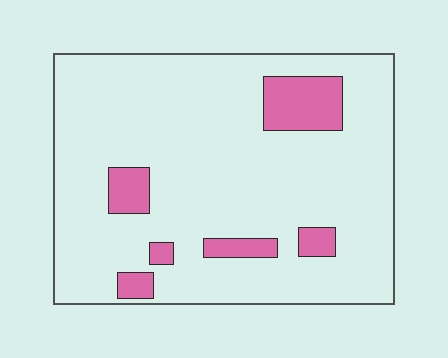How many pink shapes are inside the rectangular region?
6.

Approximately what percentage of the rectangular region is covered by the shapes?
Approximately 10%.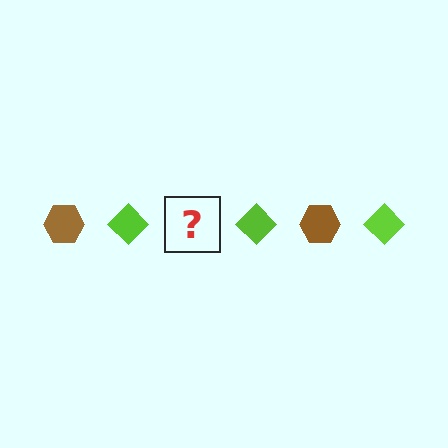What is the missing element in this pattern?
The missing element is a brown hexagon.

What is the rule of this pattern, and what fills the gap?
The rule is that the pattern alternates between brown hexagon and lime diamond. The gap should be filled with a brown hexagon.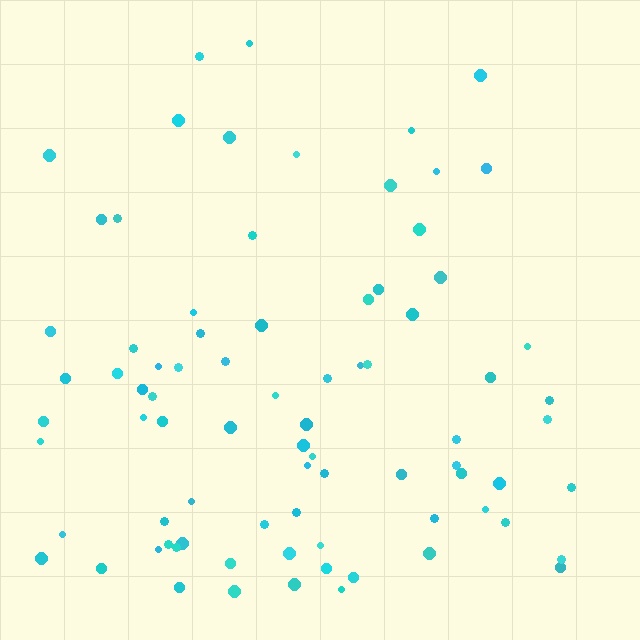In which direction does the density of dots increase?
From top to bottom, with the bottom side densest.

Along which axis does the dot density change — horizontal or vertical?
Vertical.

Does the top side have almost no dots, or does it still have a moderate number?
Still a moderate number, just noticeably fewer than the bottom.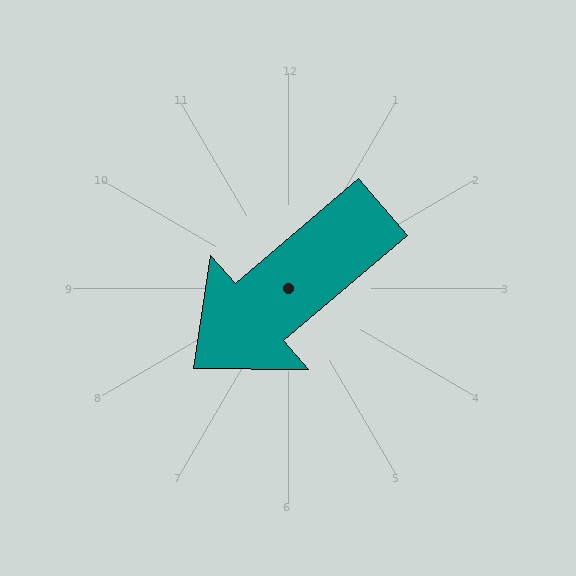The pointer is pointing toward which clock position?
Roughly 8 o'clock.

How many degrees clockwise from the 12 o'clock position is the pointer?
Approximately 230 degrees.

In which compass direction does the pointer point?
Southwest.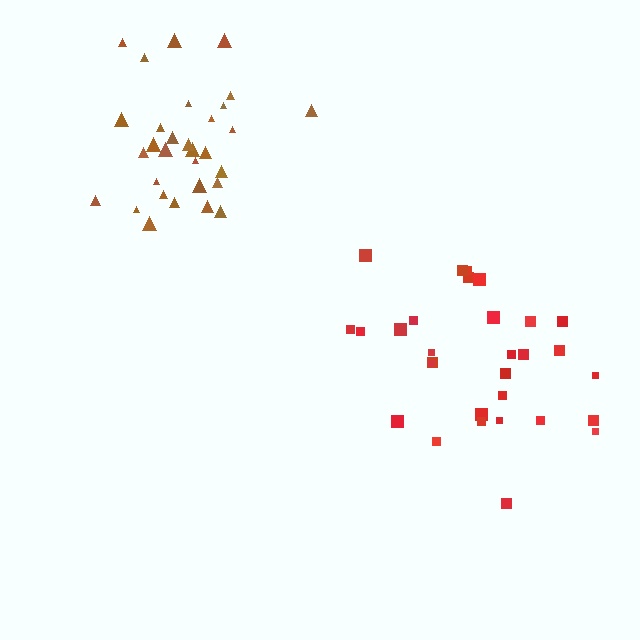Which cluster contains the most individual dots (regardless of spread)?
Brown (31).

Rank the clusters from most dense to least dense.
brown, red.